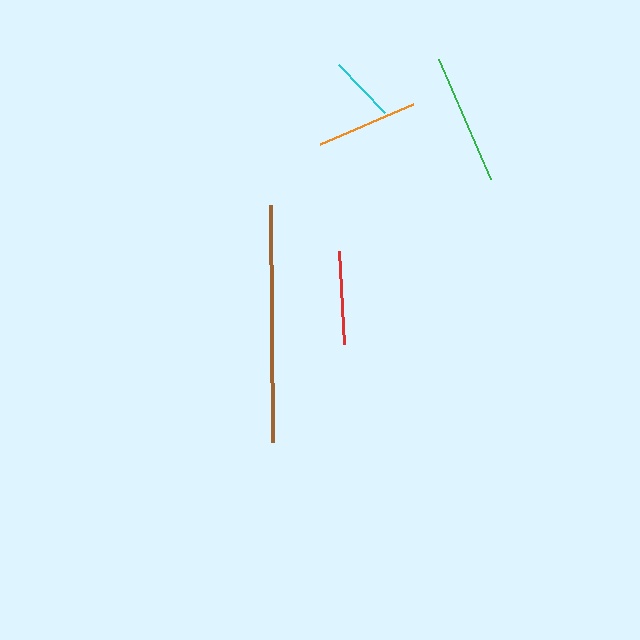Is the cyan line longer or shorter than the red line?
The red line is longer than the cyan line.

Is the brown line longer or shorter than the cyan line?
The brown line is longer than the cyan line.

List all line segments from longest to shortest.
From longest to shortest: brown, green, orange, red, cyan.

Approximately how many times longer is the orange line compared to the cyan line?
The orange line is approximately 1.5 times the length of the cyan line.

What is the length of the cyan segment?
The cyan segment is approximately 67 pixels long.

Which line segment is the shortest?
The cyan line is the shortest at approximately 67 pixels.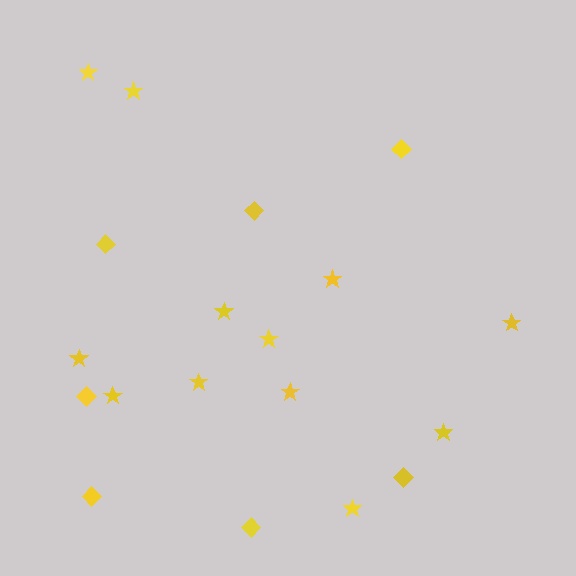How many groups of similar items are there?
There are 2 groups: one group of stars (12) and one group of diamonds (7).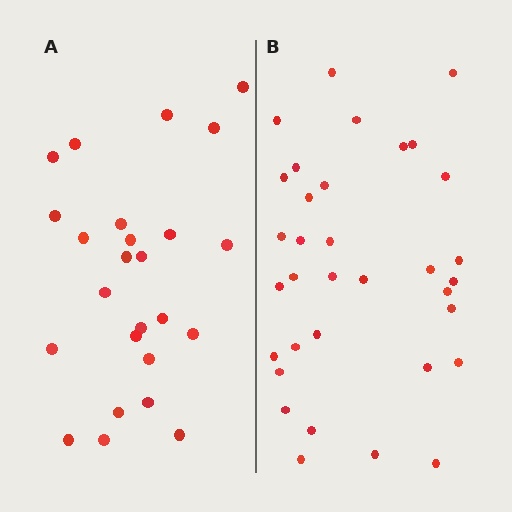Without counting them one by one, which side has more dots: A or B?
Region B (the right region) has more dots.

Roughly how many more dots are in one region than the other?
Region B has roughly 8 or so more dots than region A.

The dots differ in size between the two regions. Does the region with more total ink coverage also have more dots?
No. Region A has more total ink coverage because its dots are larger, but region B actually contains more individual dots. Total area can be misleading — the number of items is what matters here.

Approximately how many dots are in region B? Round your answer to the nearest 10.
About 30 dots. (The exact count is 34, which rounds to 30.)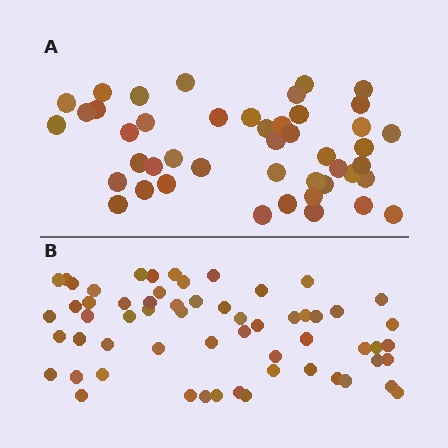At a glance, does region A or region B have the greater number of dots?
Region B (the bottom region) has more dots.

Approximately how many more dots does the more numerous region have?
Region B has approximately 15 more dots than region A.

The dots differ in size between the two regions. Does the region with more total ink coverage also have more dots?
No. Region A has more total ink coverage because its dots are larger, but region B actually contains more individual dots. Total area can be misleading — the number of items is what matters here.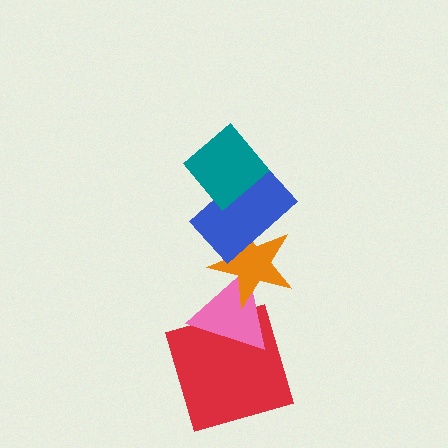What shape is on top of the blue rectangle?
The teal diamond is on top of the blue rectangle.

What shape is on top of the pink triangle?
The orange star is on top of the pink triangle.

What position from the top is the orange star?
The orange star is 3rd from the top.